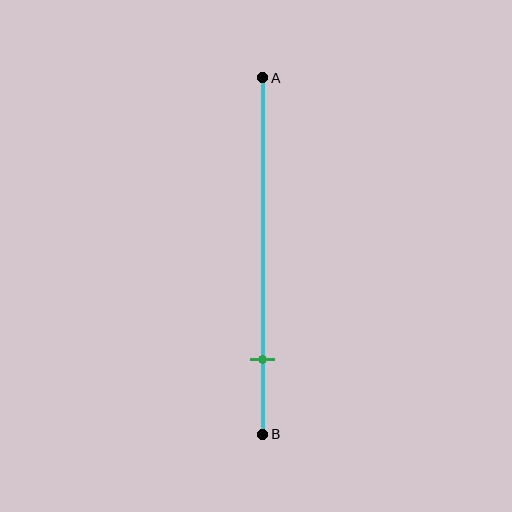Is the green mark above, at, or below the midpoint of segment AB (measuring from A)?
The green mark is below the midpoint of segment AB.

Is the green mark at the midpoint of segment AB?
No, the mark is at about 80% from A, not at the 50% midpoint.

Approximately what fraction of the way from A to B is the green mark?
The green mark is approximately 80% of the way from A to B.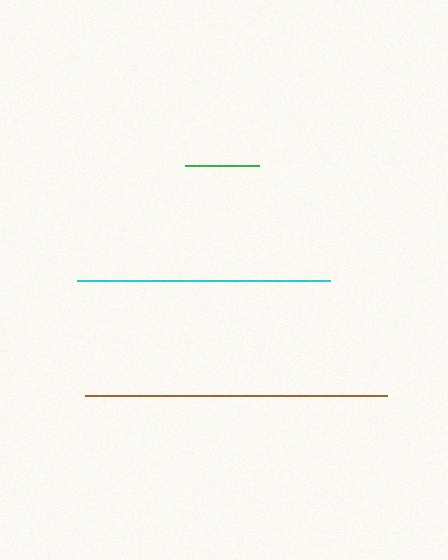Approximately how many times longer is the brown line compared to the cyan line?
The brown line is approximately 1.2 times the length of the cyan line.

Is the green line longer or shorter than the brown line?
The brown line is longer than the green line.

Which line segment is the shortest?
The green line is the shortest at approximately 75 pixels.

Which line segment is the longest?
The brown line is the longest at approximately 302 pixels.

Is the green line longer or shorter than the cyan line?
The cyan line is longer than the green line.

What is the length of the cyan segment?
The cyan segment is approximately 253 pixels long.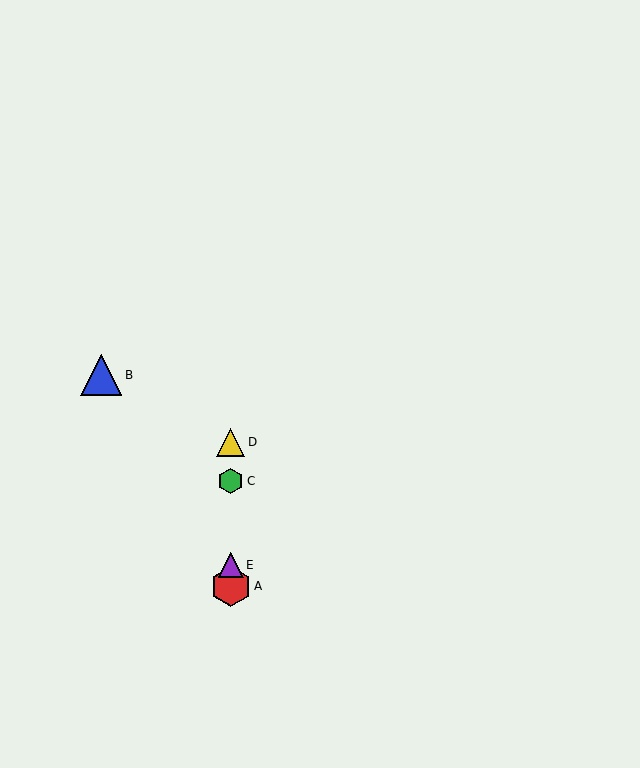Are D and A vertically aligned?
Yes, both are at x≈231.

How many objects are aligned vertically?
4 objects (A, C, D, E) are aligned vertically.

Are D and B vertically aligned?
No, D is at x≈231 and B is at x≈101.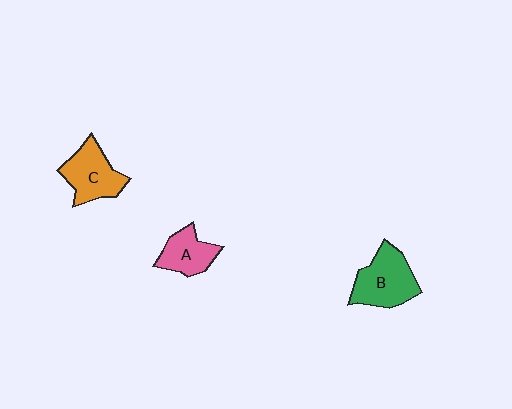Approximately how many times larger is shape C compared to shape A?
Approximately 1.3 times.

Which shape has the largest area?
Shape B (green).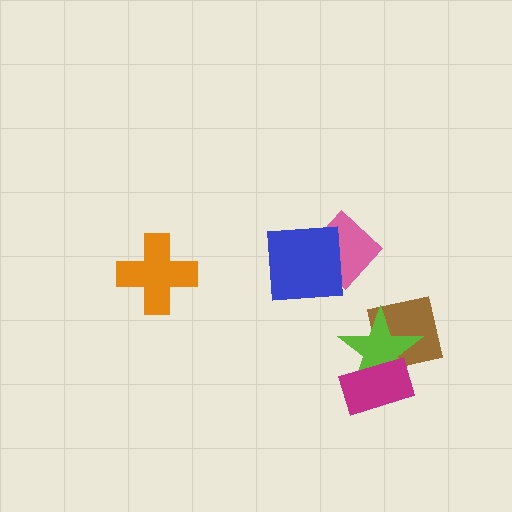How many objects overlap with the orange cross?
0 objects overlap with the orange cross.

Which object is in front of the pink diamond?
The blue square is in front of the pink diamond.